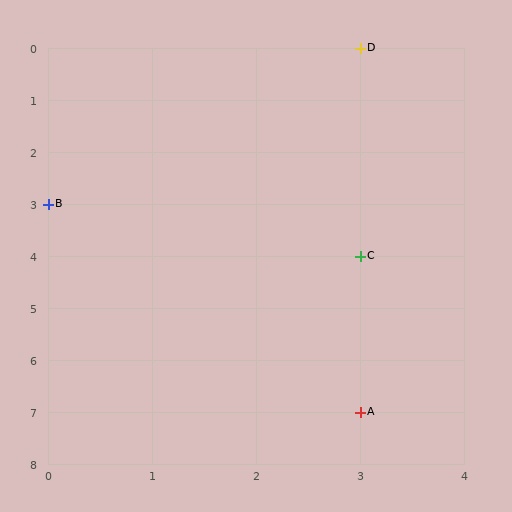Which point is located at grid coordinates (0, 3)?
Point B is at (0, 3).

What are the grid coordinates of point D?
Point D is at grid coordinates (3, 0).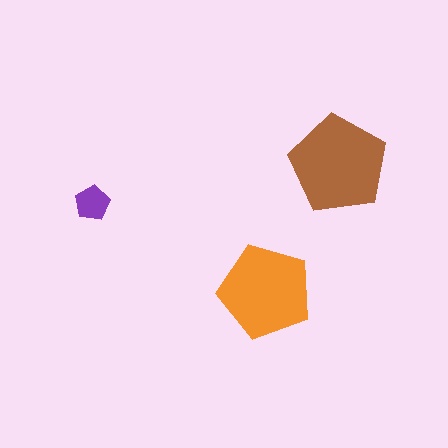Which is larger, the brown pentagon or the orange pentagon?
The brown one.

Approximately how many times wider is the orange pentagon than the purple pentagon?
About 2.5 times wider.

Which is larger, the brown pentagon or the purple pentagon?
The brown one.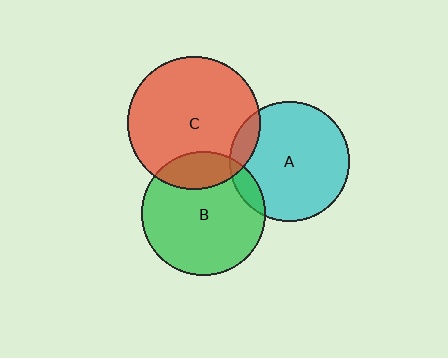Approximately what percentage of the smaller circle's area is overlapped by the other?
Approximately 10%.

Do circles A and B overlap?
Yes.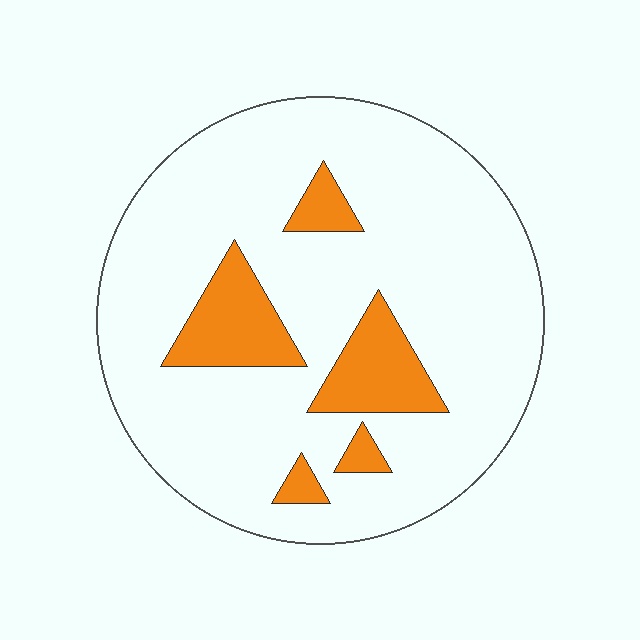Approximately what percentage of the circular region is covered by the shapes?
Approximately 15%.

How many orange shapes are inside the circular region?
5.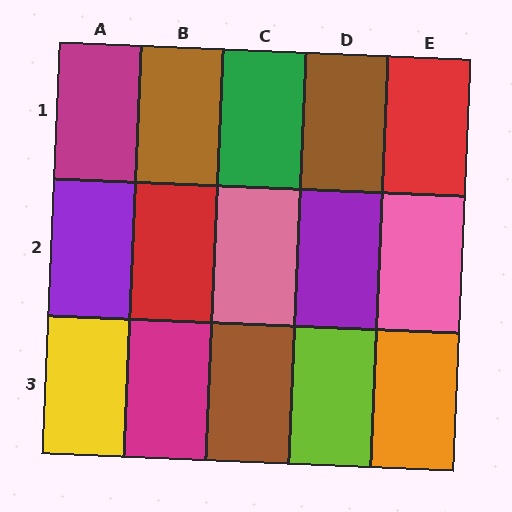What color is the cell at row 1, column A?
Magenta.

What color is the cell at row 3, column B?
Magenta.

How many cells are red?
2 cells are red.